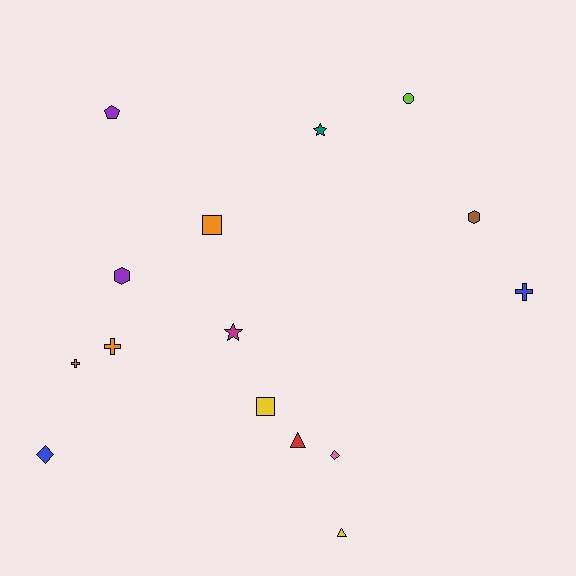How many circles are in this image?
There is 1 circle.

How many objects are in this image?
There are 15 objects.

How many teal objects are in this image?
There is 1 teal object.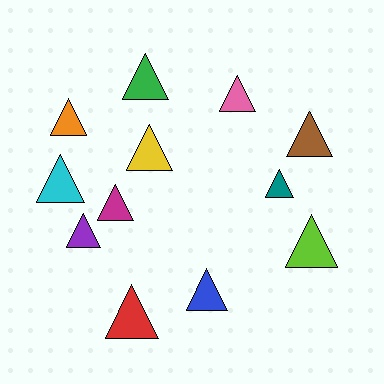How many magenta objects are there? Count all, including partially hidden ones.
There is 1 magenta object.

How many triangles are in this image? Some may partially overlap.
There are 12 triangles.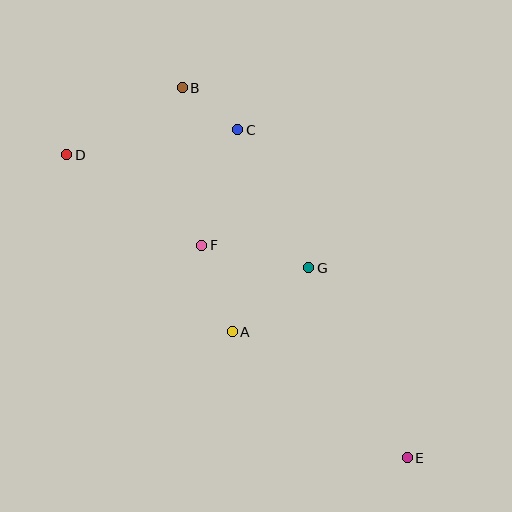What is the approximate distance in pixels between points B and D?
The distance between B and D is approximately 133 pixels.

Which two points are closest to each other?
Points B and C are closest to each other.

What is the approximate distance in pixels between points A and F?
The distance between A and F is approximately 92 pixels.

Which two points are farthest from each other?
Points D and E are farthest from each other.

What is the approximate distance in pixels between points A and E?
The distance between A and E is approximately 216 pixels.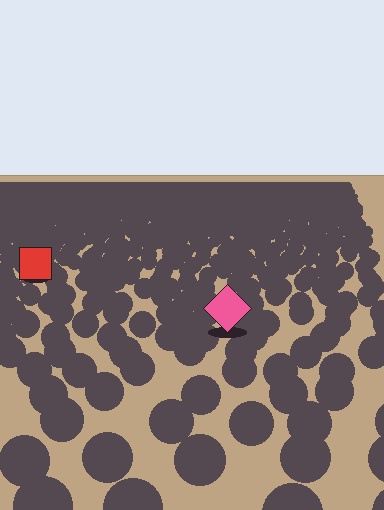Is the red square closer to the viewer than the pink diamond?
No. The pink diamond is closer — you can tell from the texture gradient: the ground texture is coarser near it.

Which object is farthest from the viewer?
The red square is farthest from the viewer. It appears smaller and the ground texture around it is denser.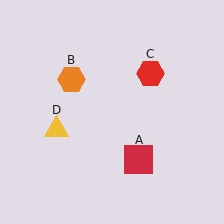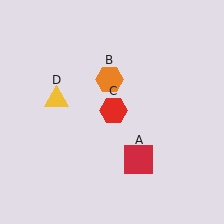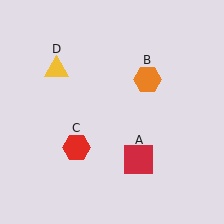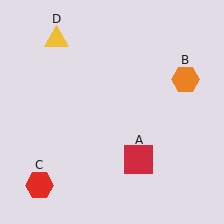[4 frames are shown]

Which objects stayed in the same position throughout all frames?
Red square (object A) remained stationary.